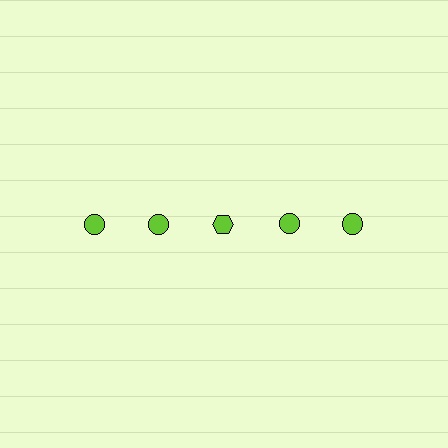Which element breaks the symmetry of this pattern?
The lime hexagon in the top row, center column breaks the symmetry. All other shapes are lime circles.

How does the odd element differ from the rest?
It has a different shape: hexagon instead of circle.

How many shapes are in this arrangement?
There are 5 shapes arranged in a grid pattern.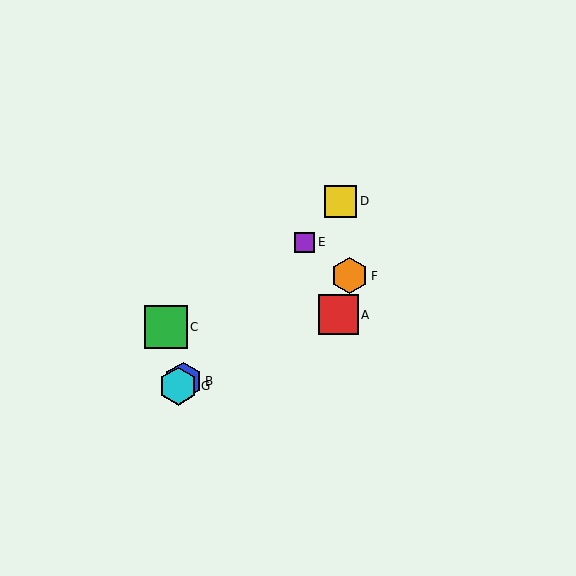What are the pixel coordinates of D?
Object D is at (340, 201).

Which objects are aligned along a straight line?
Objects B, D, E, G are aligned along a straight line.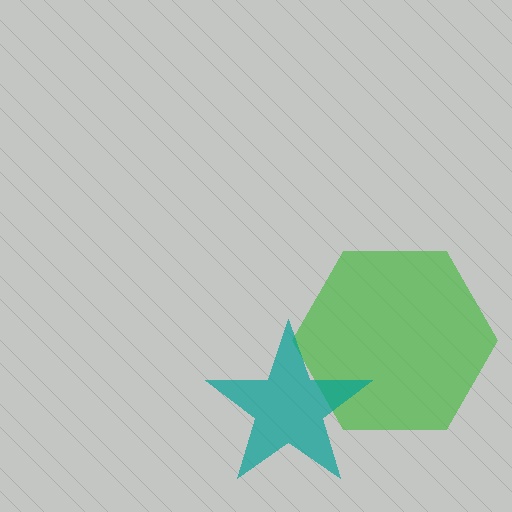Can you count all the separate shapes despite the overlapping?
Yes, there are 2 separate shapes.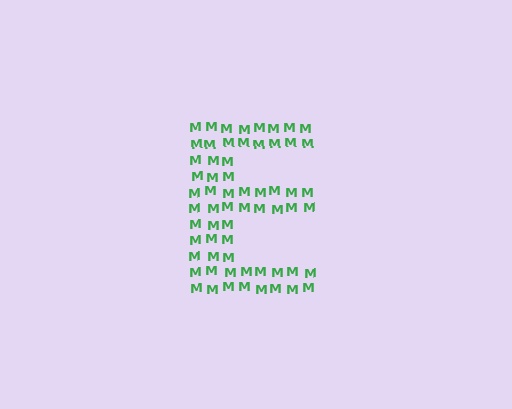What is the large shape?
The large shape is the letter E.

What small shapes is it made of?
It is made of small letter M's.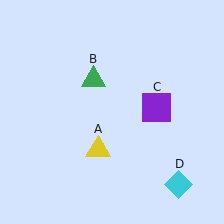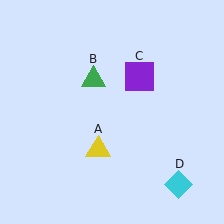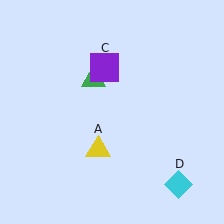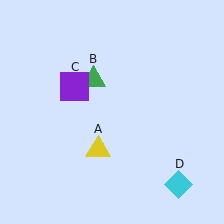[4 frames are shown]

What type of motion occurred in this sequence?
The purple square (object C) rotated counterclockwise around the center of the scene.